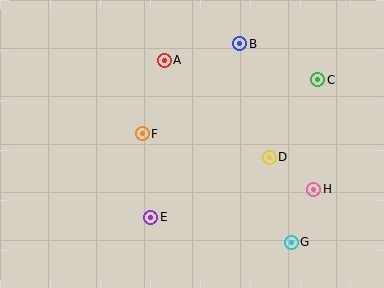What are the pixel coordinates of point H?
Point H is at (314, 189).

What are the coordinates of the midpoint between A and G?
The midpoint between A and G is at (228, 151).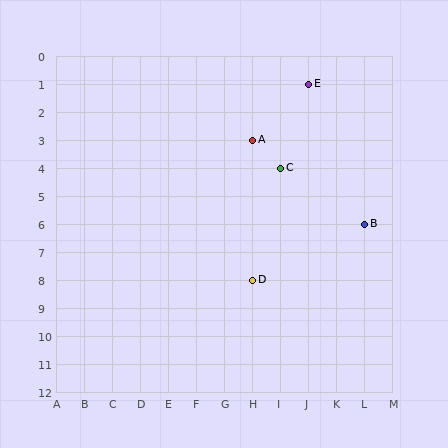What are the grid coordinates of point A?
Point A is at grid coordinates (H, 3).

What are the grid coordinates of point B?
Point B is at grid coordinates (L, 6).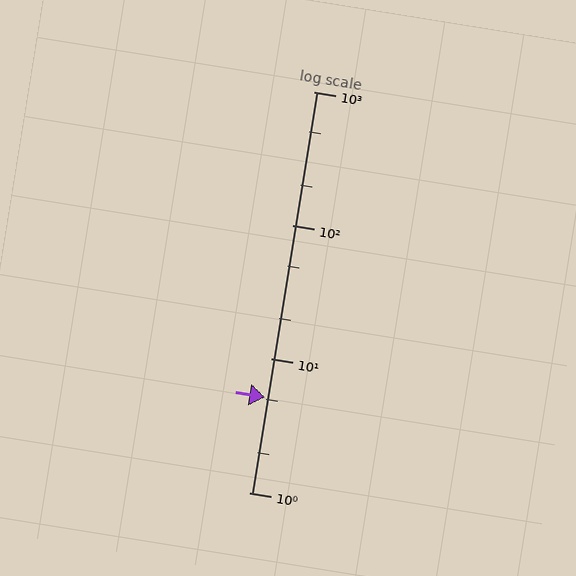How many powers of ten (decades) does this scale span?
The scale spans 3 decades, from 1 to 1000.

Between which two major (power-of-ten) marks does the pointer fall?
The pointer is between 1 and 10.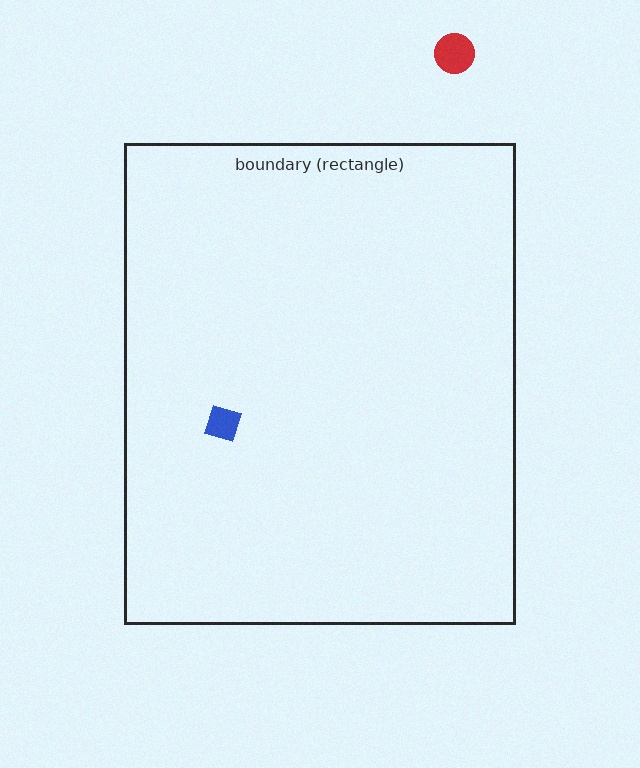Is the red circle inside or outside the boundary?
Outside.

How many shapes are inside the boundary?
1 inside, 1 outside.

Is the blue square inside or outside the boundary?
Inside.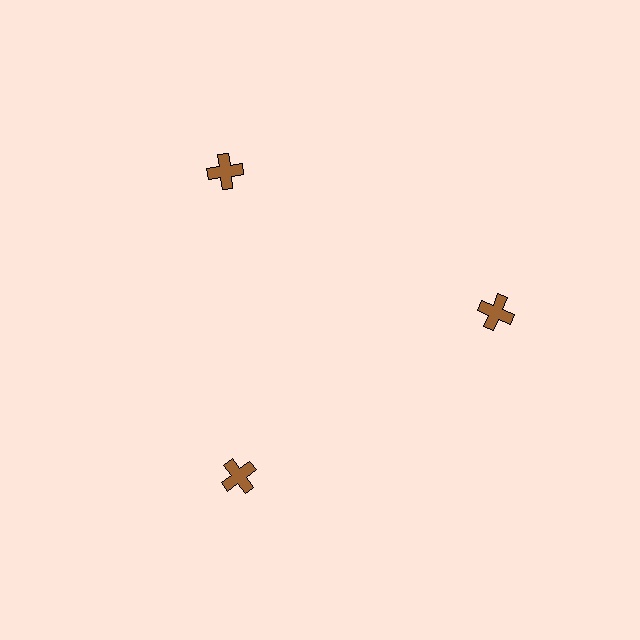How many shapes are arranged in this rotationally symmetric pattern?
There are 3 shapes, arranged in 3 groups of 1.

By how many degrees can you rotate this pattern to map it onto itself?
The pattern maps onto itself every 120 degrees of rotation.